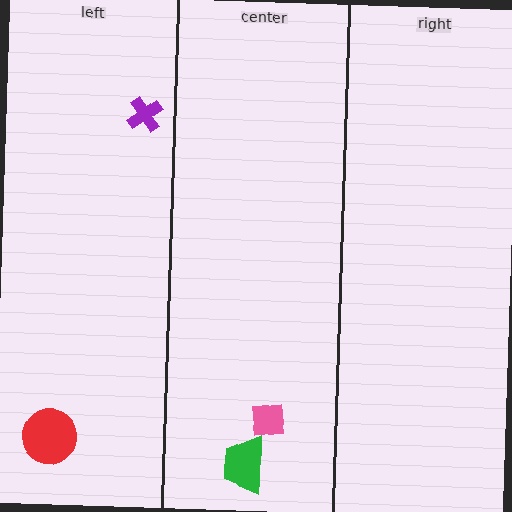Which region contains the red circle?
The left region.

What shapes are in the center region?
The green trapezoid, the pink square.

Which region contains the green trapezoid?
The center region.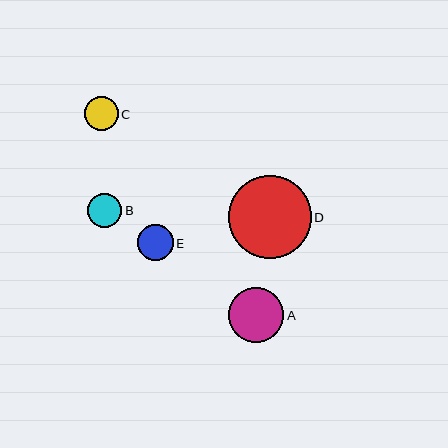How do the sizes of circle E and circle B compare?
Circle E and circle B are approximately the same size.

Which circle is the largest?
Circle D is the largest with a size of approximately 82 pixels.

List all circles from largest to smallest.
From largest to smallest: D, A, E, B, C.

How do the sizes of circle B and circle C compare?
Circle B and circle C are approximately the same size.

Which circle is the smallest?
Circle C is the smallest with a size of approximately 34 pixels.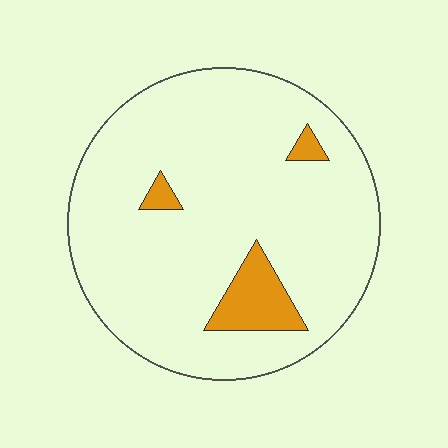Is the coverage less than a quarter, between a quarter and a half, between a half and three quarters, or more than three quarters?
Less than a quarter.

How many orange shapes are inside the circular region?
3.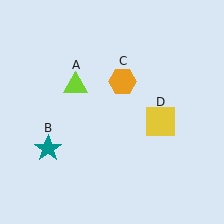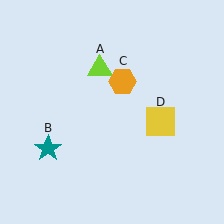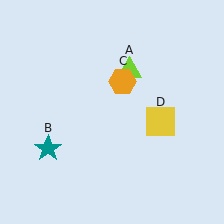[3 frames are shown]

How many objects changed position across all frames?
1 object changed position: lime triangle (object A).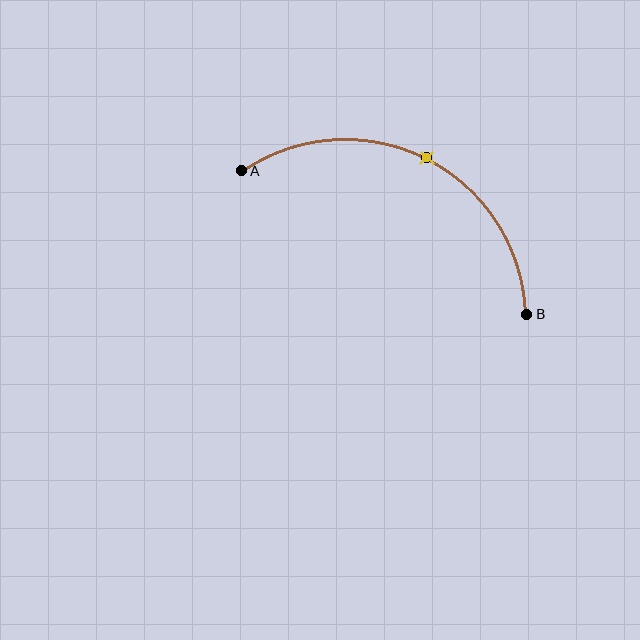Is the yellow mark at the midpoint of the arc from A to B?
Yes. The yellow mark lies on the arc at equal arc-length from both A and B — it is the arc midpoint.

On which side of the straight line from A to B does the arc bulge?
The arc bulges above the straight line connecting A and B.